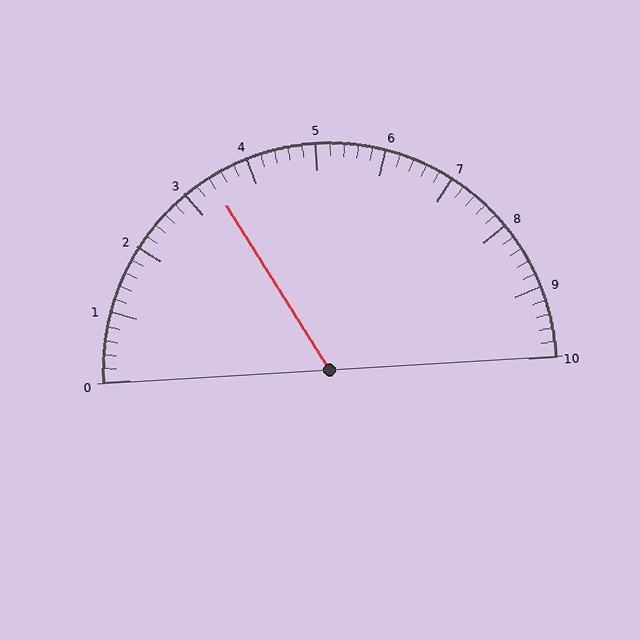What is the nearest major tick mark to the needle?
The nearest major tick mark is 3.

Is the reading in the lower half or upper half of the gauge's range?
The reading is in the lower half of the range (0 to 10).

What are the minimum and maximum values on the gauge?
The gauge ranges from 0 to 10.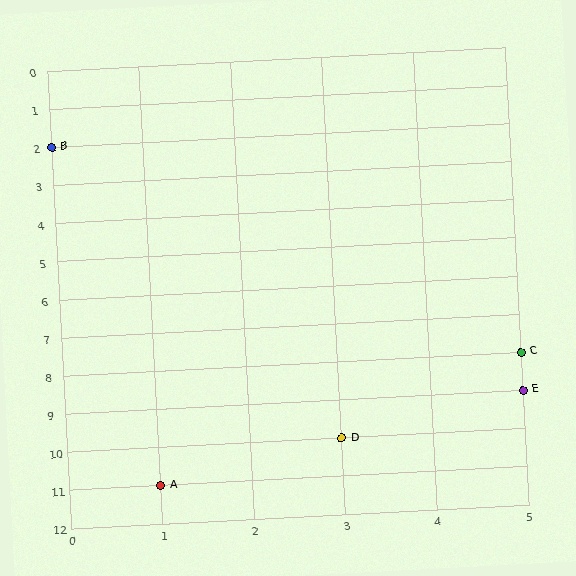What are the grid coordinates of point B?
Point B is at grid coordinates (0, 2).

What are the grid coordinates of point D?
Point D is at grid coordinates (3, 10).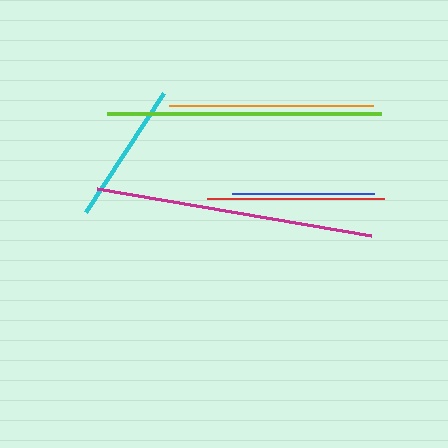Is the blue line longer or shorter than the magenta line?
The magenta line is longer than the blue line.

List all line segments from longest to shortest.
From longest to shortest: magenta, lime, orange, red, blue, cyan.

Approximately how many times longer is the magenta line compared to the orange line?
The magenta line is approximately 1.4 times the length of the orange line.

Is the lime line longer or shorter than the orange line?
The lime line is longer than the orange line.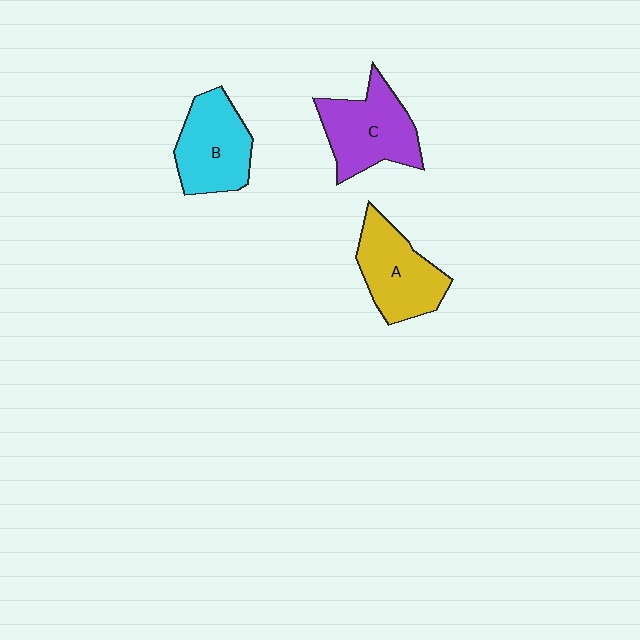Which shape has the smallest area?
Shape B (cyan).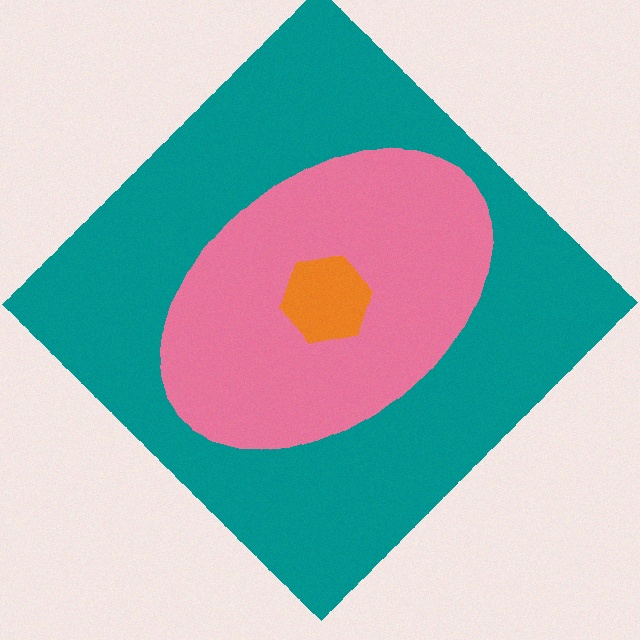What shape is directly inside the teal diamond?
The pink ellipse.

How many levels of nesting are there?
3.